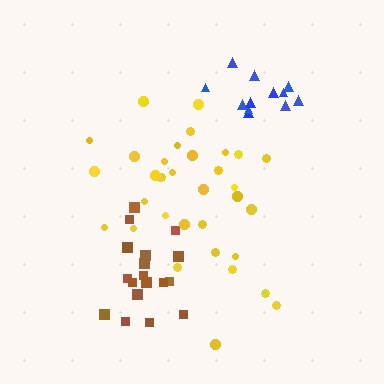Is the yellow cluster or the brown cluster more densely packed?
Brown.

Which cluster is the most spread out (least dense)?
Yellow.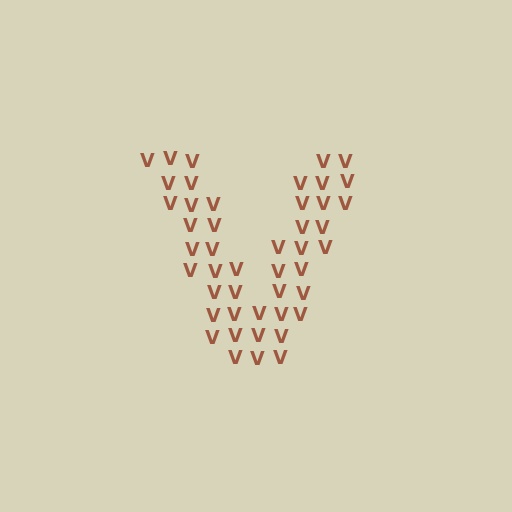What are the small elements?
The small elements are letter V's.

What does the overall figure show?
The overall figure shows the letter V.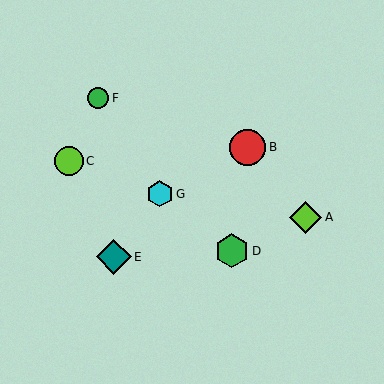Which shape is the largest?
The red circle (labeled B) is the largest.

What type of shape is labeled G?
Shape G is a cyan hexagon.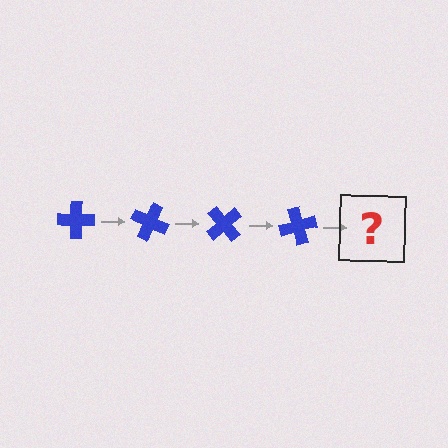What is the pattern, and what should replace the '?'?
The pattern is that the cross rotates 25 degrees each step. The '?' should be a blue cross rotated 100 degrees.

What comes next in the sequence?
The next element should be a blue cross rotated 100 degrees.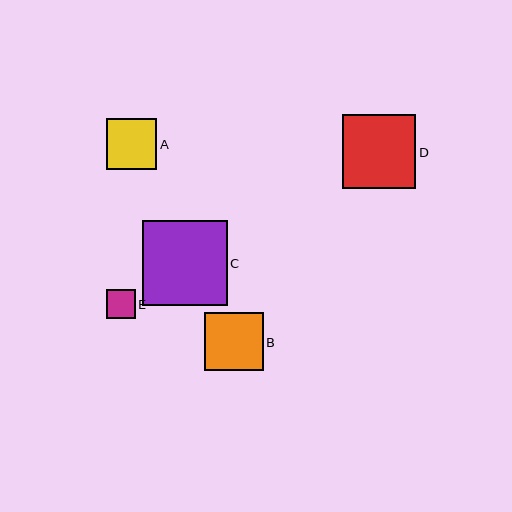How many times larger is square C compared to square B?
Square C is approximately 1.5 times the size of square B.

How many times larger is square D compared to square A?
Square D is approximately 1.5 times the size of square A.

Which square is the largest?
Square C is the largest with a size of approximately 85 pixels.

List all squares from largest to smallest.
From largest to smallest: C, D, B, A, E.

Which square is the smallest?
Square E is the smallest with a size of approximately 29 pixels.